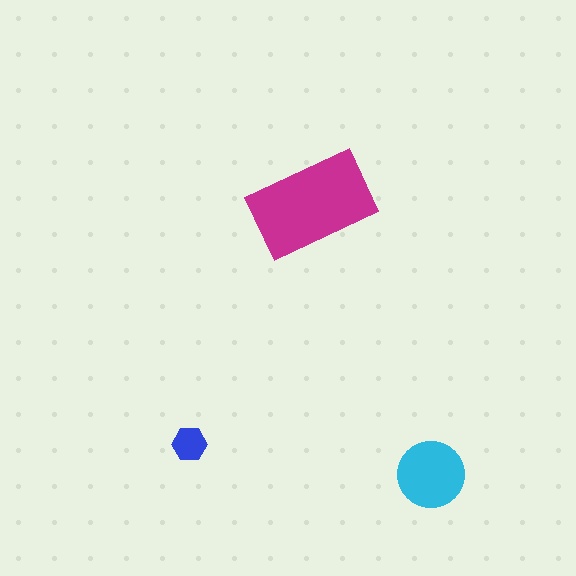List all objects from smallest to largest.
The blue hexagon, the cyan circle, the magenta rectangle.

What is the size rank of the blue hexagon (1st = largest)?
3rd.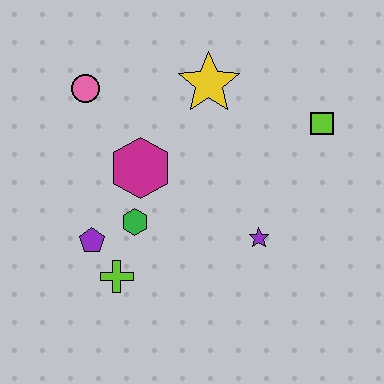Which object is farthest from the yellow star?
The lime cross is farthest from the yellow star.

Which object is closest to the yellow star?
The magenta hexagon is closest to the yellow star.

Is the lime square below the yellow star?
Yes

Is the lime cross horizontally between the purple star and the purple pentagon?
Yes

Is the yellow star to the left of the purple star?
Yes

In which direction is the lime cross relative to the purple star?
The lime cross is to the left of the purple star.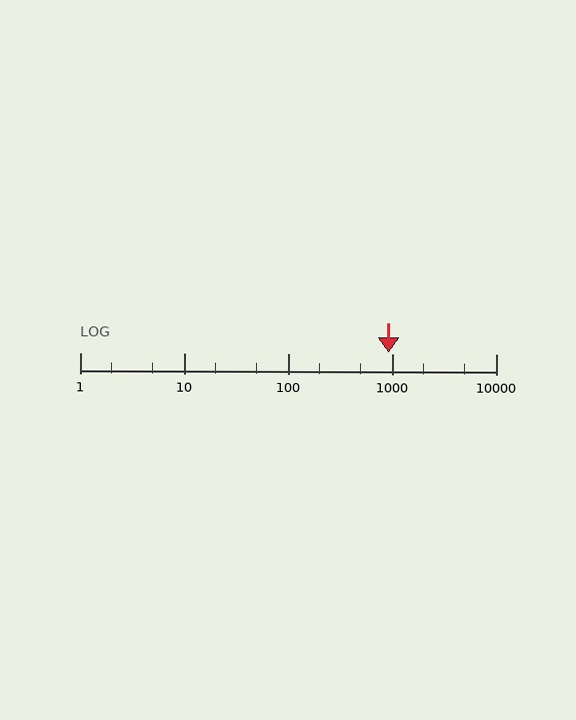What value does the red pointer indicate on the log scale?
The pointer indicates approximately 920.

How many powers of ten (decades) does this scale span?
The scale spans 4 decades, from 1 to 10000.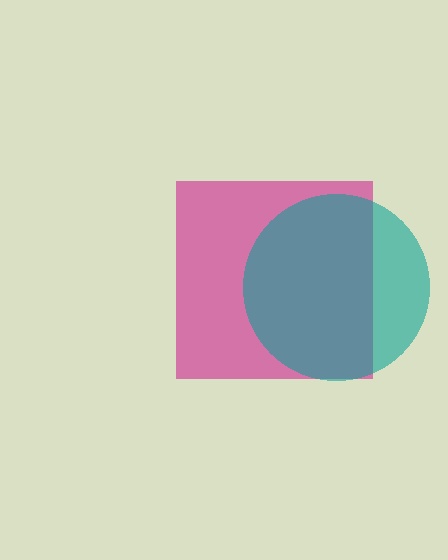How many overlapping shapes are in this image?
There are 2 overlapping shapes in the image.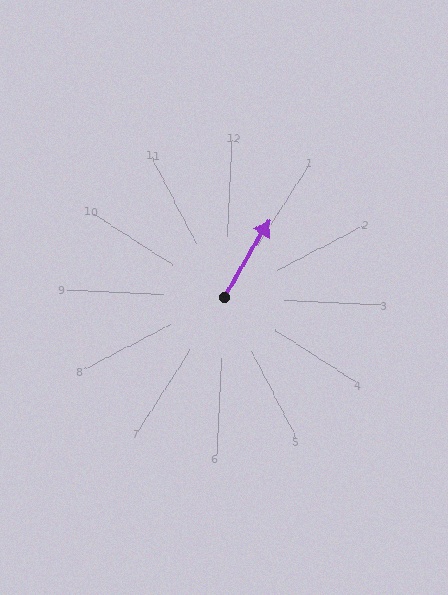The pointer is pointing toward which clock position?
Roughly 1 o'clock.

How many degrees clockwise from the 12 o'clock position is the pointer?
Approximately 27 degrees.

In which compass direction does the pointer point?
Northeast.